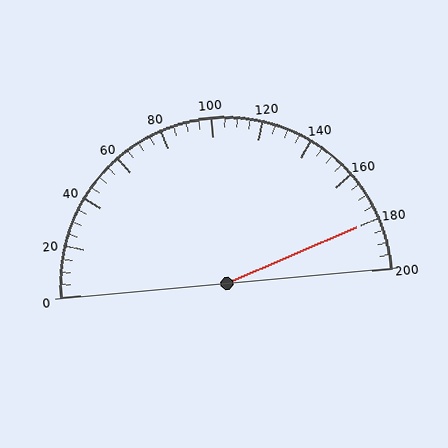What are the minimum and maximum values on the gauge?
The gauge ranges from 0 to 200.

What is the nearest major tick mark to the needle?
The nearest major tick mark is 180.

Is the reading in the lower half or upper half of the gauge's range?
The reading is in the upper half of the range (0 to 200).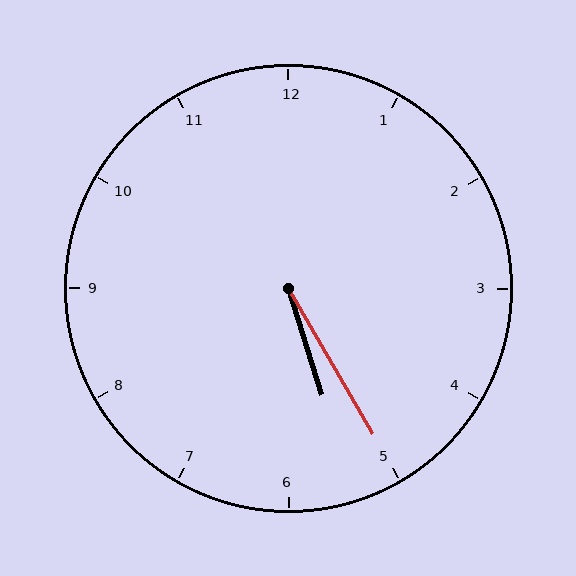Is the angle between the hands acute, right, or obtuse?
It is acute.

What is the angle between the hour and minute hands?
Approximately 12 degrees.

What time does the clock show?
5:25.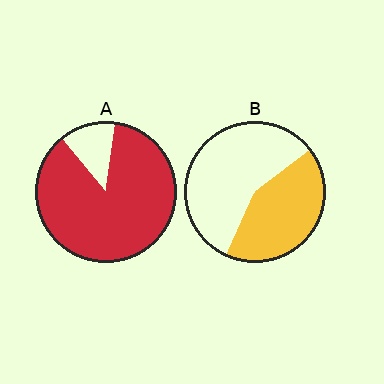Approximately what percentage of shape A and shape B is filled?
A is approximately 85% and B is approximately 45%.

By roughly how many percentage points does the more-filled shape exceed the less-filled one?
By roughly 45 percentage points (A over B).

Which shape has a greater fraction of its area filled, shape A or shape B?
Shape A.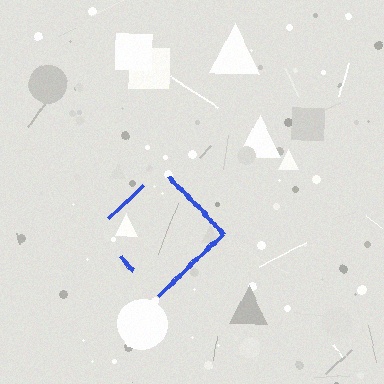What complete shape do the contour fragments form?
The contour fragments form a diamond.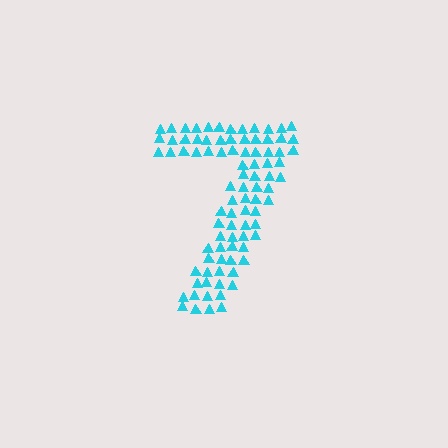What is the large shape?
The large shape is the digit 7.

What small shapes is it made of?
It is made of small triangles.